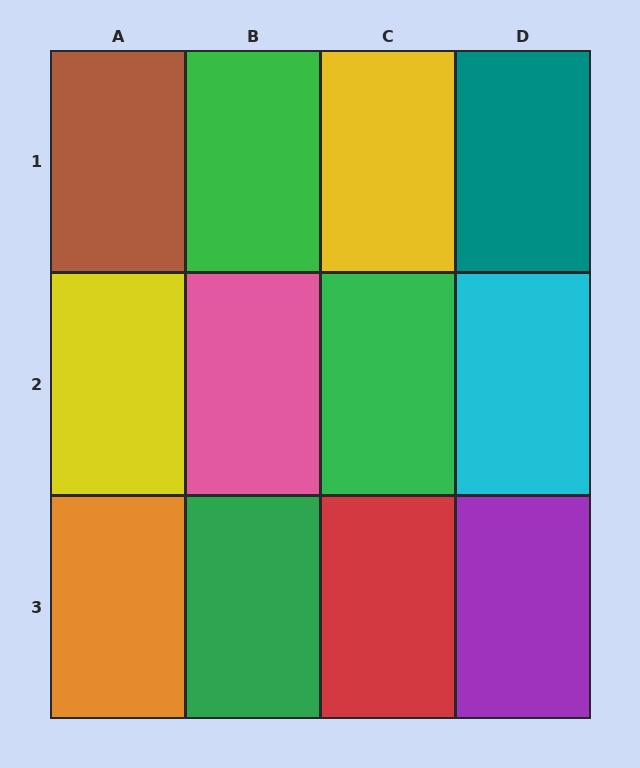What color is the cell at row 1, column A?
Brown.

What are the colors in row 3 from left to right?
Orange, green, red, purple.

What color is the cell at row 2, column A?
Yellow.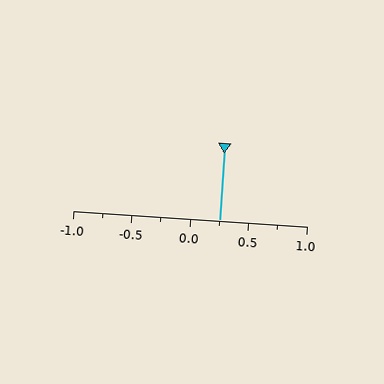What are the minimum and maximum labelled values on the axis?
The axis runs from -1.0 to 1.0.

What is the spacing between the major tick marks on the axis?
The major ticks are spaced 0.5 apart.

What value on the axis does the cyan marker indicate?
The marker indicates approximately 0.25.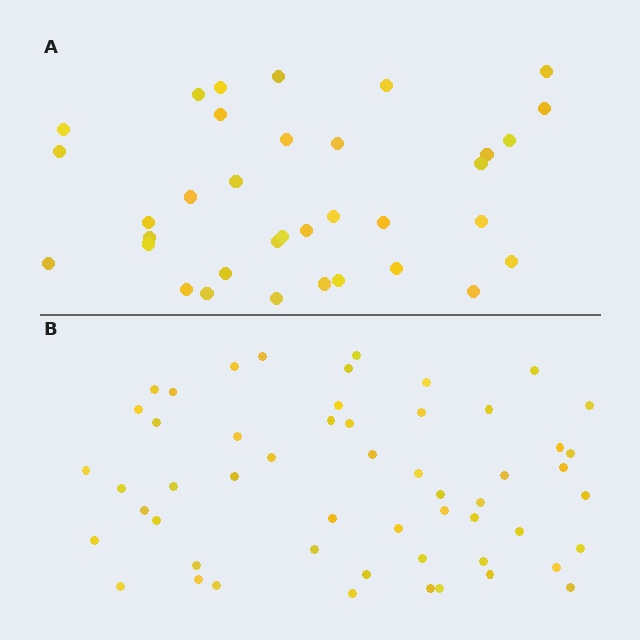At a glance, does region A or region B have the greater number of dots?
Region B (the bottom region) has more dots.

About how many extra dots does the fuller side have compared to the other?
Region B has approximately 20 more dots than region A.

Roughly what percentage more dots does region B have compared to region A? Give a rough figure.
About 55% more.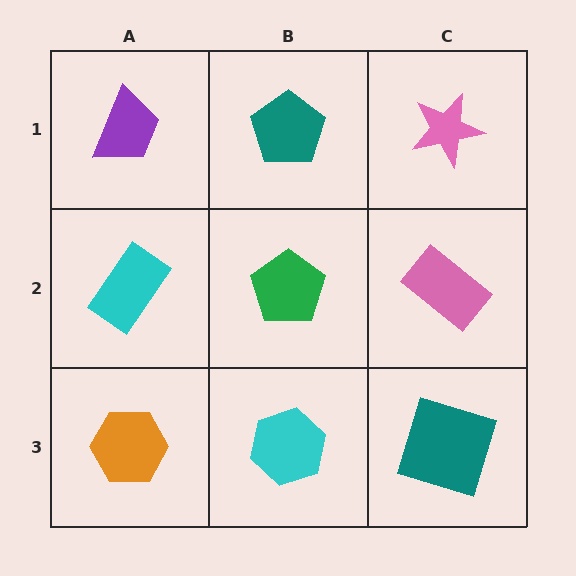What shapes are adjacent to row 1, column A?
A cyan rectangle (row 2, column A), a teal pentagon (row 1, column B).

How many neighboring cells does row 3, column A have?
2.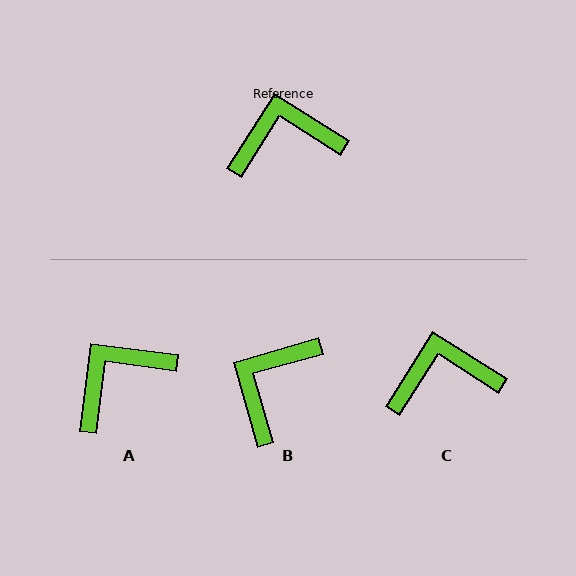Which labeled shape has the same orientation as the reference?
C.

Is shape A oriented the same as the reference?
No, it is off by about 25 degrees.